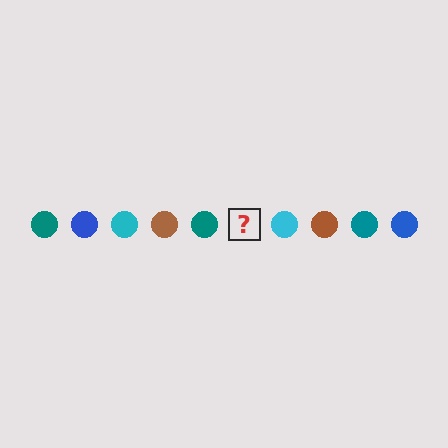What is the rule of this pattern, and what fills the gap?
The rule is that the pattern cycles through teal, blue, cyan, brown circles. The gap should be filled with a blue circle.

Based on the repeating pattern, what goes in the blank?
The blank should be a blue circle.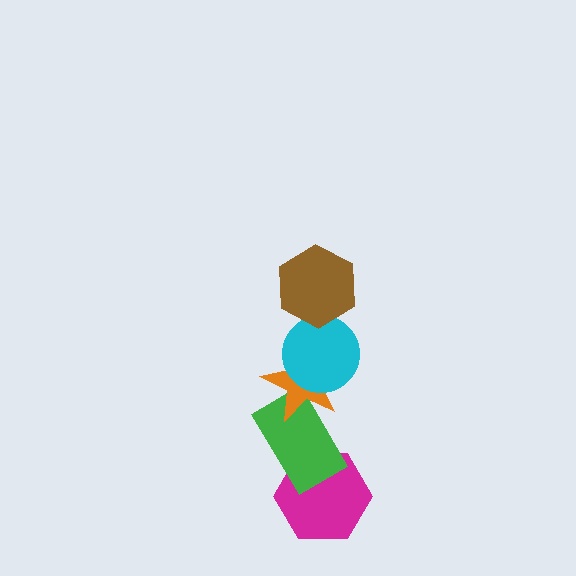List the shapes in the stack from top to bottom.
From top to bottom: the brown hexagon, the cyan circle, the orange star, the green rectangle, the magenta hexagon.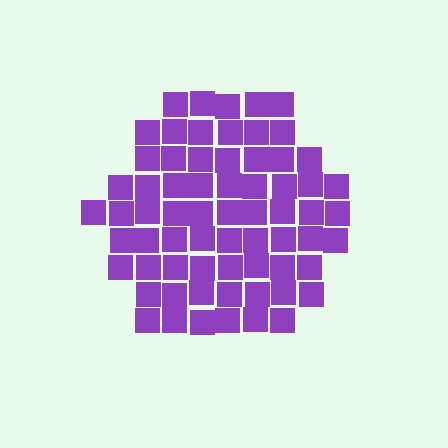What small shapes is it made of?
It is made of small squares.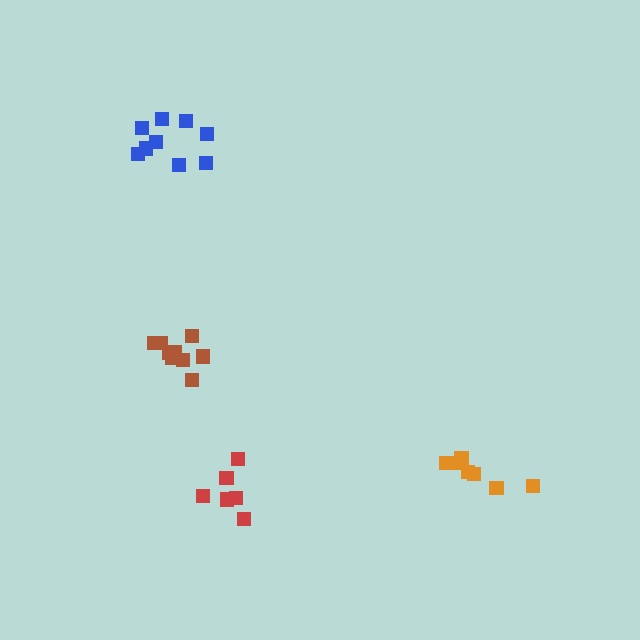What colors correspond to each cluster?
The clusters are colored: red, blue, brown, orange.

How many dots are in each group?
Group 1: 6 dots, Group 2: 9 dots, Group 3: 9 dots, Group 4: 7 dots (31 total).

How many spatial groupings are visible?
There are 4 spatial groupings.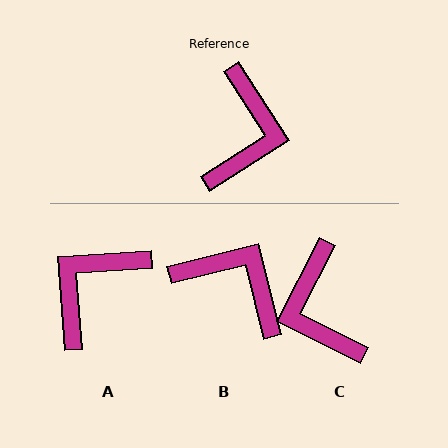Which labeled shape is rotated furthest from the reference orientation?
A, about 151 degrees away.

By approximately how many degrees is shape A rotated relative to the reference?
Approximately 151 degrees counter-clockwise.